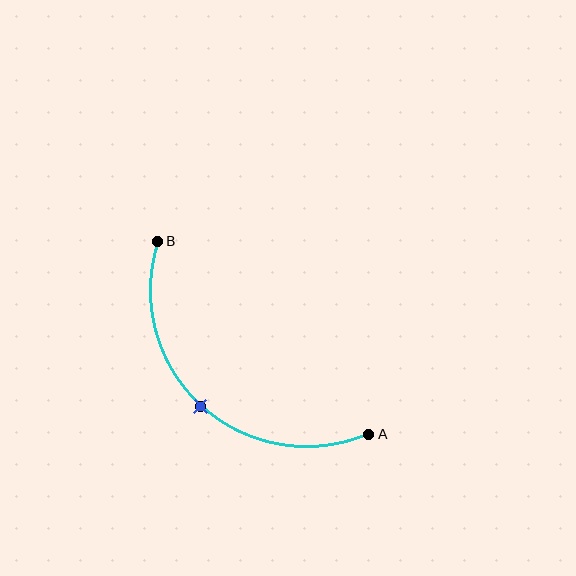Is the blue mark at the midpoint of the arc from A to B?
Yes. The blue mark lies on the arc at equal arc-length from both A and B — it is the arc midpoint.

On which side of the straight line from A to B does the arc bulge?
The arc bulges below and to the left of the straight line connecting A and B.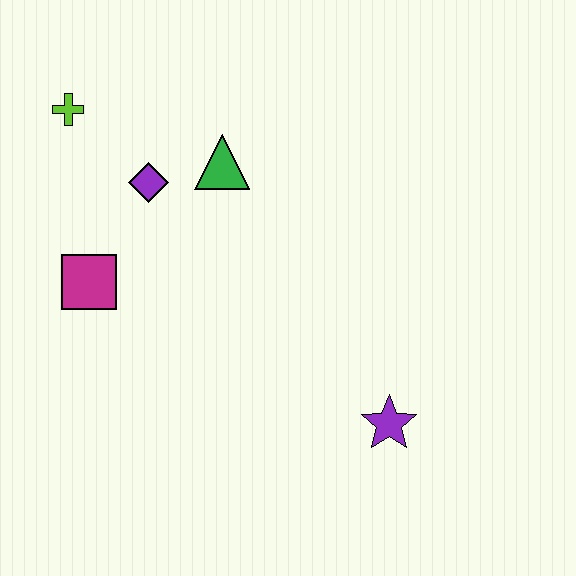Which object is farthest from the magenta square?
The purple star is farthest from the magenta square.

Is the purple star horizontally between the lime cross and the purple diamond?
No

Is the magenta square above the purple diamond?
No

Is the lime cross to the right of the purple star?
No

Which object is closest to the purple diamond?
The green triangle is closest to the purple diamond.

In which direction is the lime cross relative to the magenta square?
The lime cross is above the magenta square.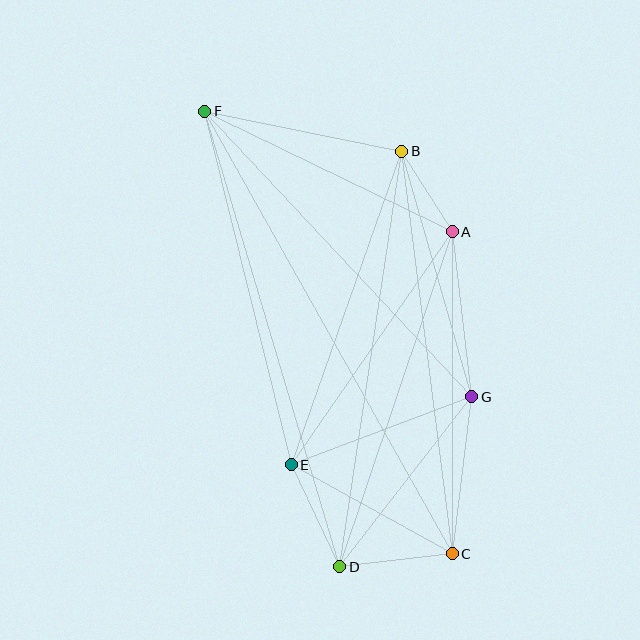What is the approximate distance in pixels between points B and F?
The distance between B and F is approximately 201 pixels.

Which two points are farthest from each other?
Points C and F are farthest from each other.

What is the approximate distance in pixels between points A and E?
The distance between A and E is approximately 283 pixels.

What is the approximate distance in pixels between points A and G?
The distance between A and G is approximately 166 pixels.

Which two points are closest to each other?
Points A and B are closest to each other.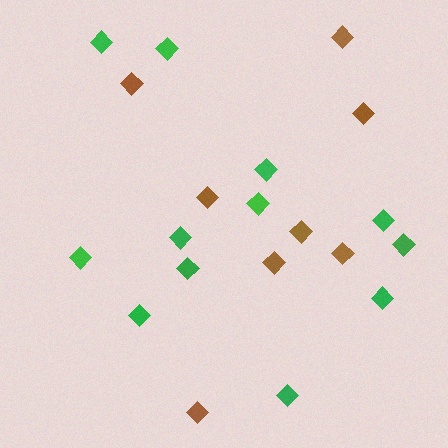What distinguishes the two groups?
There are 2 groups: one group of green diamonds (12) and one group of brown diamonds (8).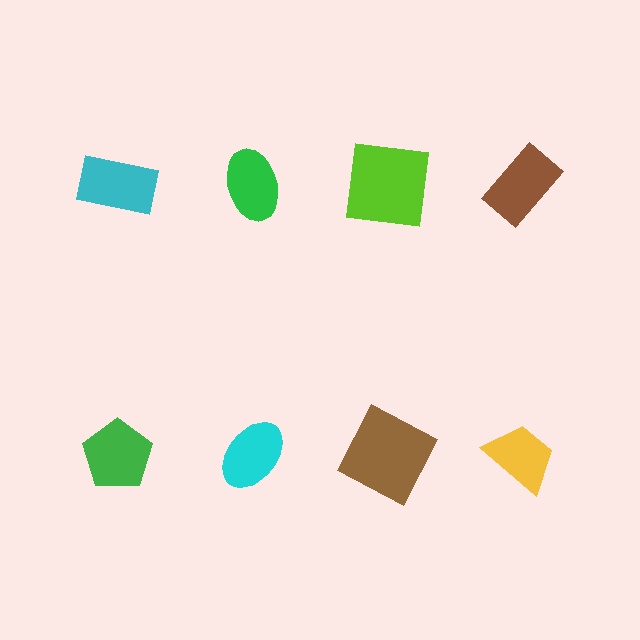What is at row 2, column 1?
A green pentagon.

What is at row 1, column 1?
A cyan rectangle.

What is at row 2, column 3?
A brown square.